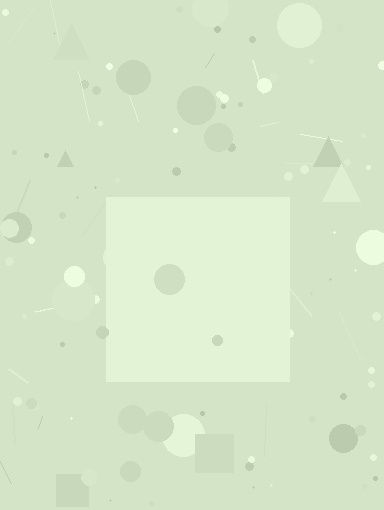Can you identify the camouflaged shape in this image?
The camouflaged shape is a square.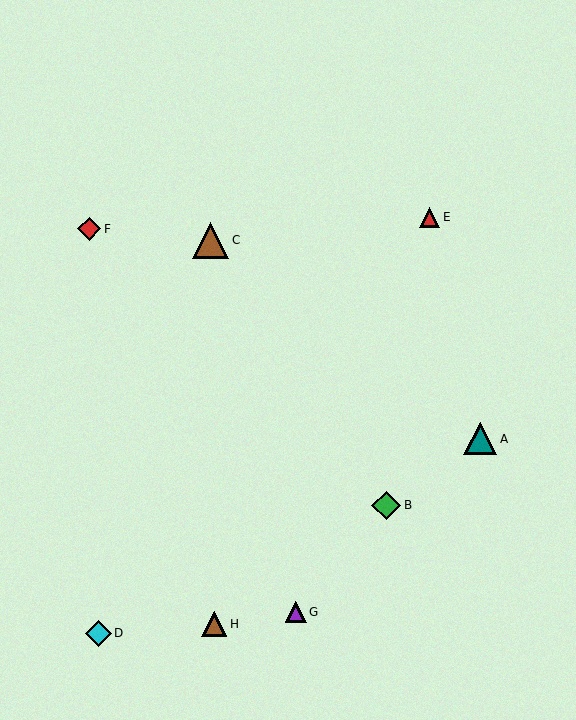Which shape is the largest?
The brown triangle (labeled C) is the largest.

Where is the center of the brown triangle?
The center of the brown triangle is at (211, 240).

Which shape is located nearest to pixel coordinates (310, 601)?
The purple triangle (labeled G) at (296, 612) is nearest to that location.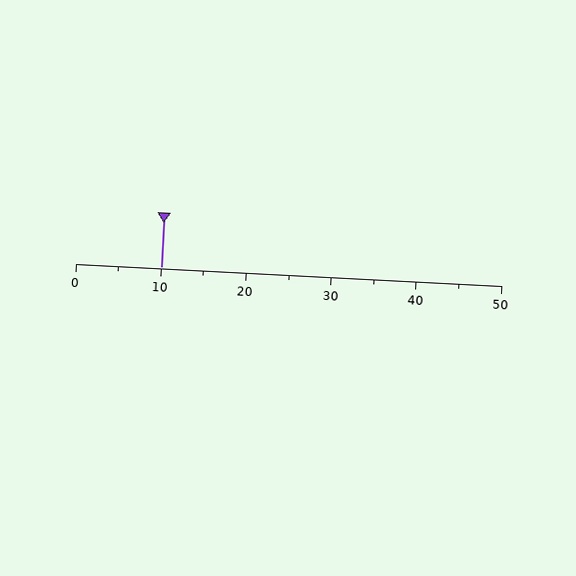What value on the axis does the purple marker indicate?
The marker indicates approximately 10.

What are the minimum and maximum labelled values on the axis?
The axis runs from 0 to 50.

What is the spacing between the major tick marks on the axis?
The major ticks are spaced 10 apart.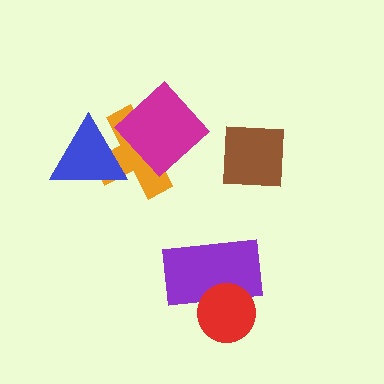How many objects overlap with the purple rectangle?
1 object overlaps with the purple rectangle.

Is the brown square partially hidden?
No, no other shape covers it.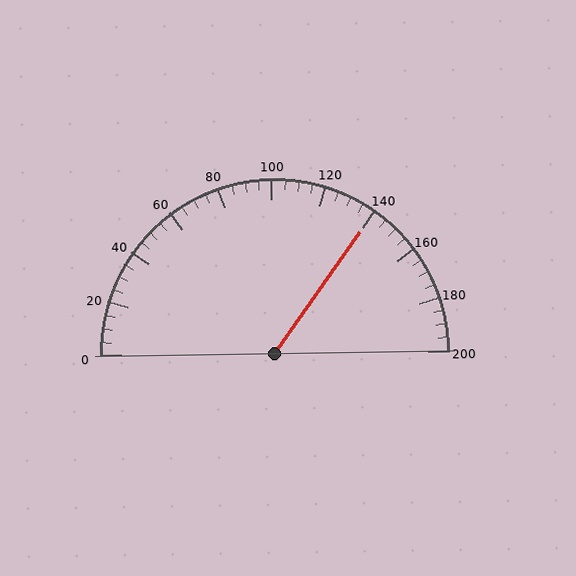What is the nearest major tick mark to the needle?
The nearest major tick mark is 140.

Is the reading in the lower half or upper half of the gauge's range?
The reading is in the upper half of the range (0 to 200).